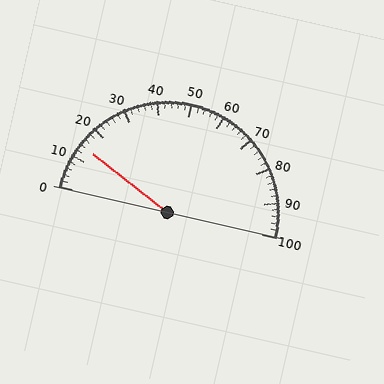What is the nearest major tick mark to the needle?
The nearest major tick mark is 10.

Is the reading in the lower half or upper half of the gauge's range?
The reading is in the lower half of the range (0 to 100).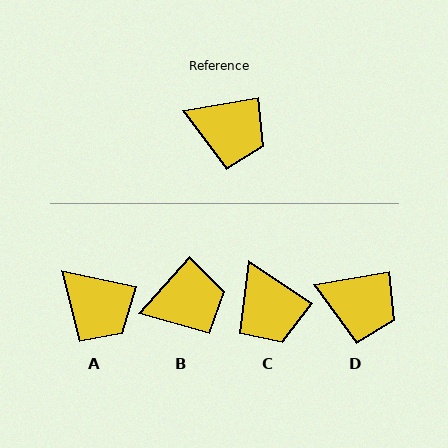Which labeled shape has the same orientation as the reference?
D.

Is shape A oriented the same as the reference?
No, it is off by about 22 degrees.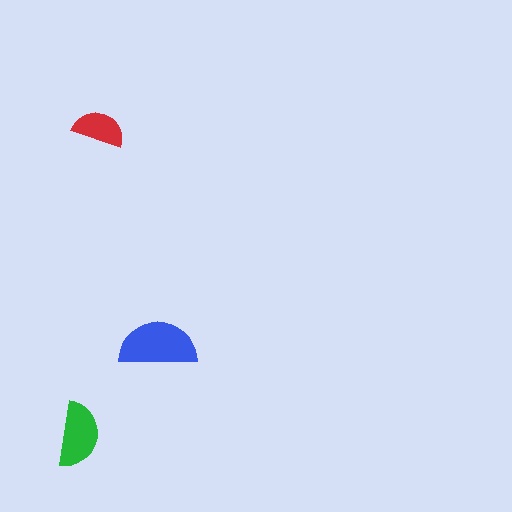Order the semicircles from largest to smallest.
the blue one, the green one, the red one.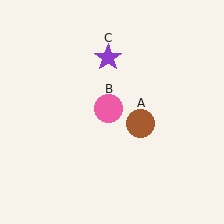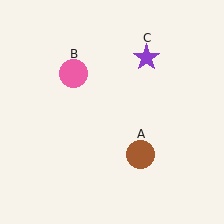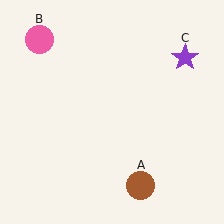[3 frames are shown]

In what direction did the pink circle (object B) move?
The pink circle (object B) moved up and to the left.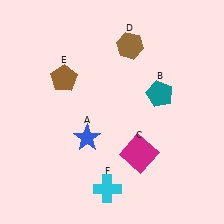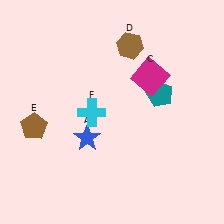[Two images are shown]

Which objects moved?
The objects that moved are: the magenta square (C), the brown pentagon (E), the cyan cross (F).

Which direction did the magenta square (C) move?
The magenta square (C) moved up.